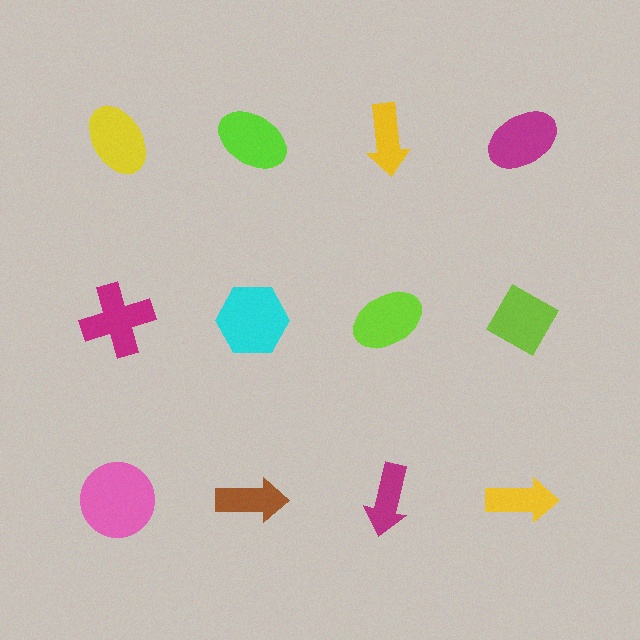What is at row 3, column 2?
A brown arrow.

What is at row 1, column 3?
A yellow arrow.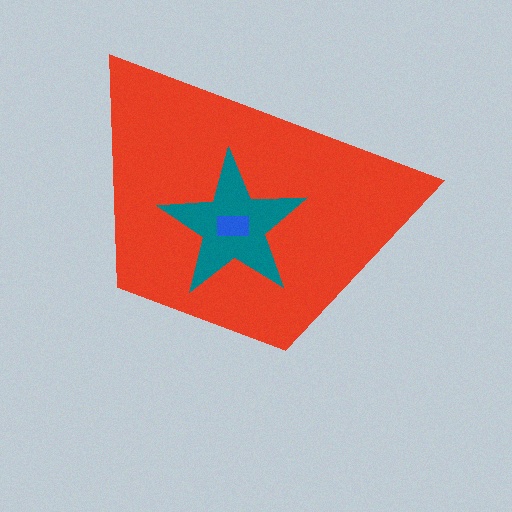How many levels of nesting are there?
3.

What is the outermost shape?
The red trapezoid.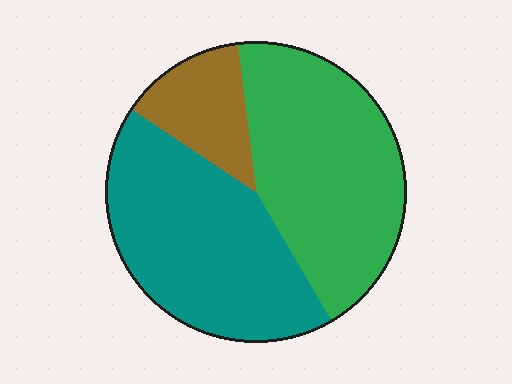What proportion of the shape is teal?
Teal takes up about two fifths (2/5) of the shape.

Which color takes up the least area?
Brown, at roughly 15%.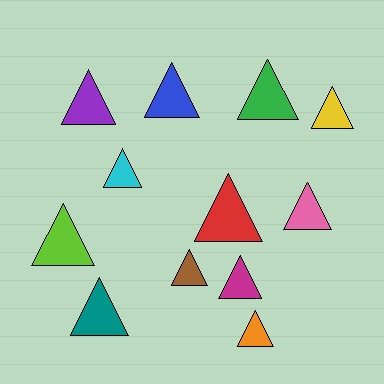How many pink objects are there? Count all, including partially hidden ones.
There is 1 pink object.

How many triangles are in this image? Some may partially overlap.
There are 12 triangles.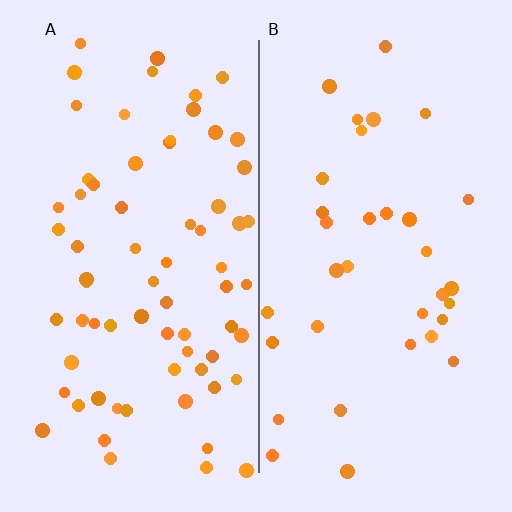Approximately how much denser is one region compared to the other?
Approximately 2.0× — region A over region B.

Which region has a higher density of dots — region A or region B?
A (the left).